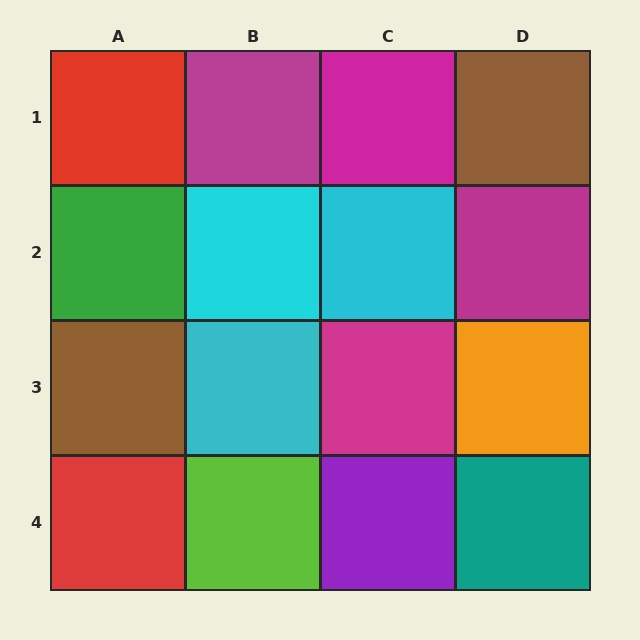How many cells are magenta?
4 cells are magenta.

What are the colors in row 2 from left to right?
Green, cyan, cyan, magenta.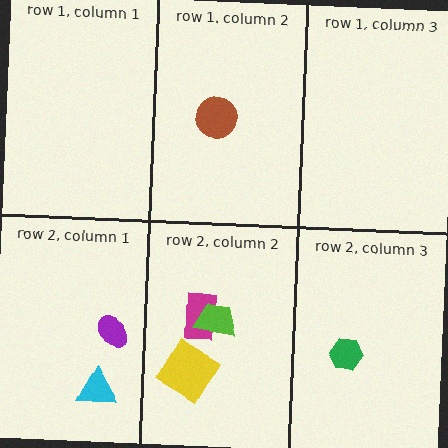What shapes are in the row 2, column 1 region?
The purple ellipse, the cyan triangle.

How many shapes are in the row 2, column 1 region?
2.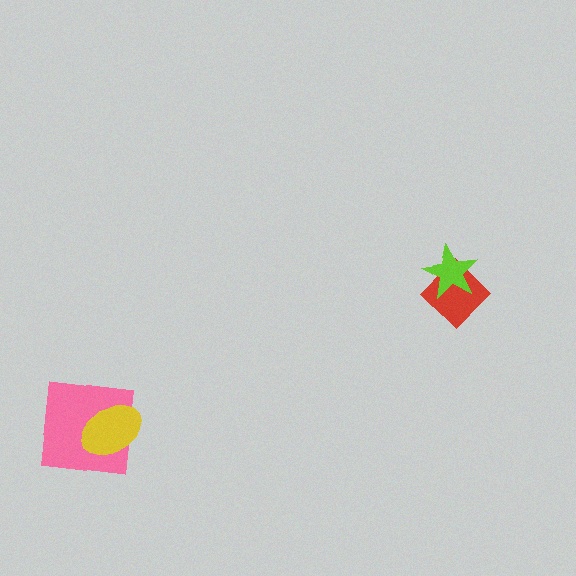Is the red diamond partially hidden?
Yes, it is partially covered by another shape.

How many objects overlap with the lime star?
1 object overlaps with the lime star.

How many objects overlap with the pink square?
1 object overlaps with the pink square.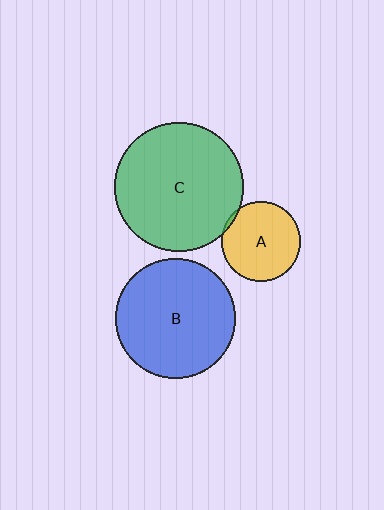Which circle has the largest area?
Circle C (green).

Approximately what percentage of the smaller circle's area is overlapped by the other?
Approximately 5%.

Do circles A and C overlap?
Yes.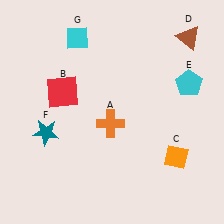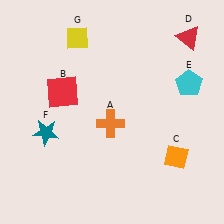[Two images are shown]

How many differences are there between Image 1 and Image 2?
There are 2 differences between the two images.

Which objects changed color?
D changed from brown to red. G changed from cyan to yellow.